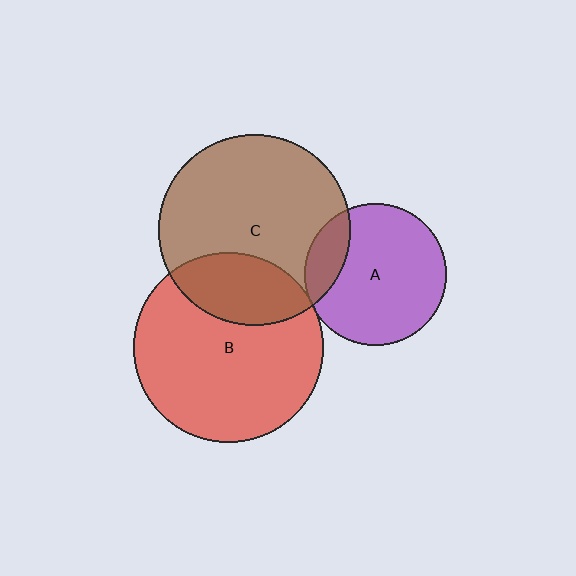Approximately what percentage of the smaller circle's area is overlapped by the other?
Approximately 25%.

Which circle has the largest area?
Circle C (brown).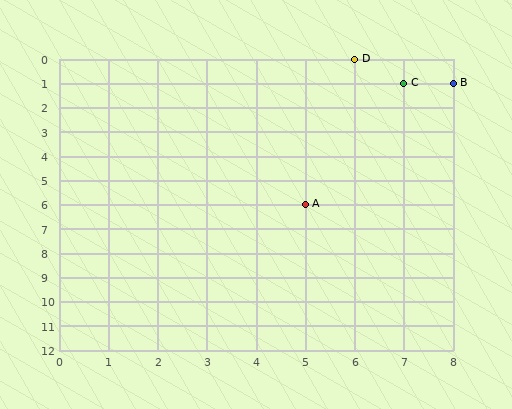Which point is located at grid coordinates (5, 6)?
Point A is at (5, 6).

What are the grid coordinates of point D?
Point D is at grid coordinates (6, 0).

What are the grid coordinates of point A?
Point A is at grid coordinates (5, 6).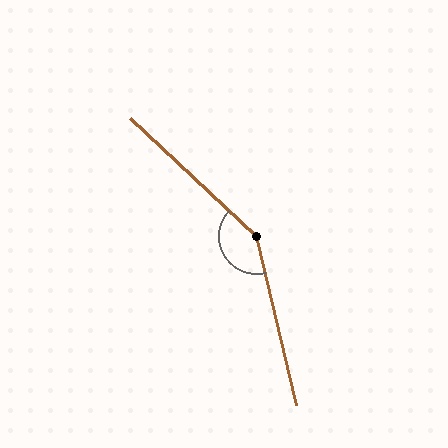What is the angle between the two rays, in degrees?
Approximately 146 degrees.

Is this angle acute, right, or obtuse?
It is obtuse.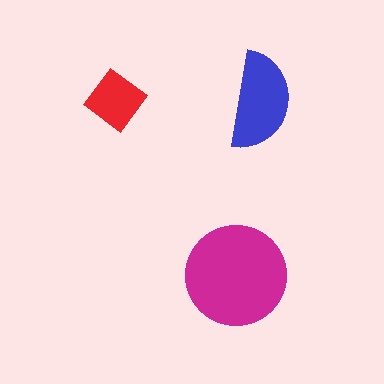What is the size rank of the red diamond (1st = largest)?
3rd.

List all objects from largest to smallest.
The magenta circle, the blue semicircle, the red diamond.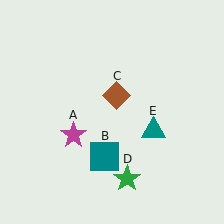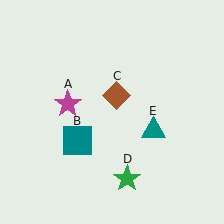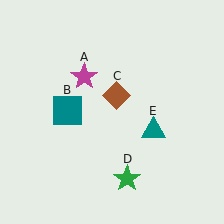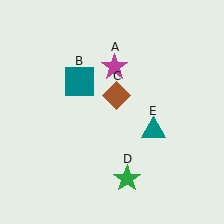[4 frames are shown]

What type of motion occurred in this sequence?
The magenta star (object A), teal square (object B) rotated clockwise around the center of the scene.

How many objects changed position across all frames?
2 objects changed position: magenta star (object A), teal square (object B).